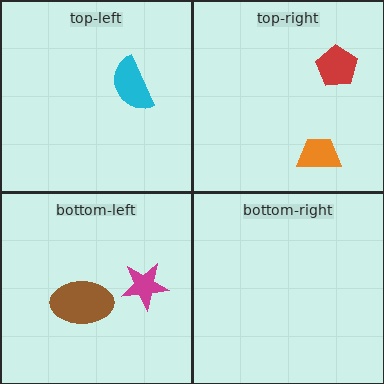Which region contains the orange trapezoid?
The top-right region.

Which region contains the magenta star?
The bottom-left region.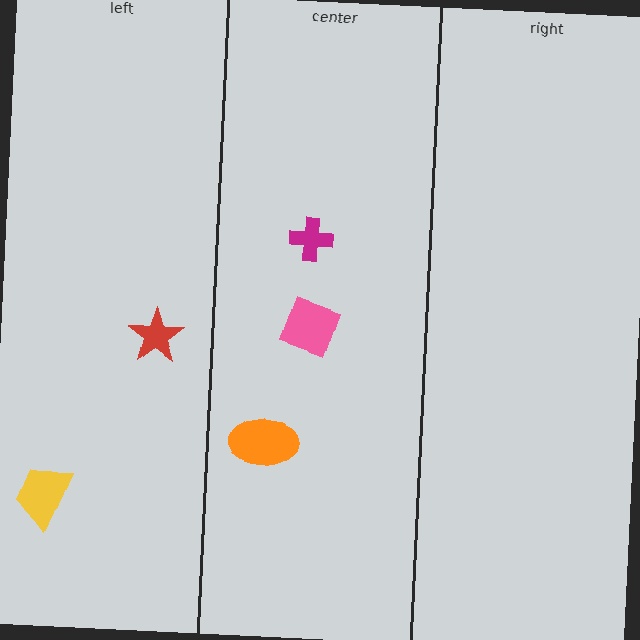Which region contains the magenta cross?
The center region.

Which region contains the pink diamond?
The center region.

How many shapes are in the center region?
3.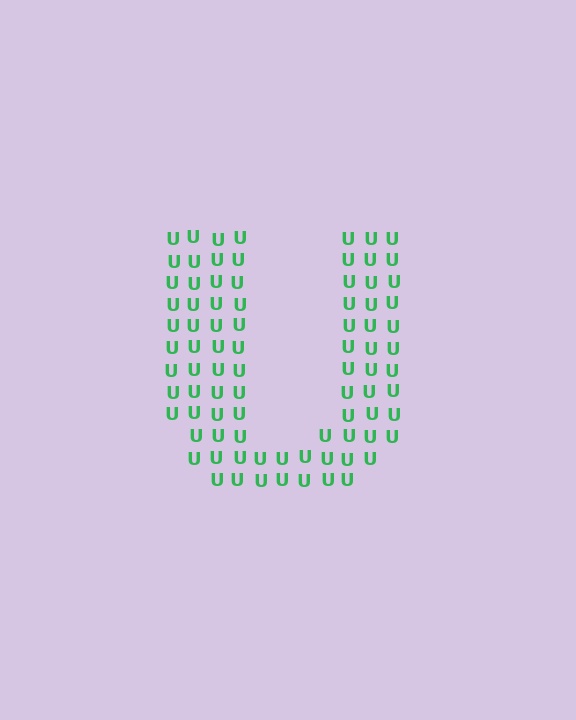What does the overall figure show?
The overall figure shows the letter U.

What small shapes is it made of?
It is made of small letter U's.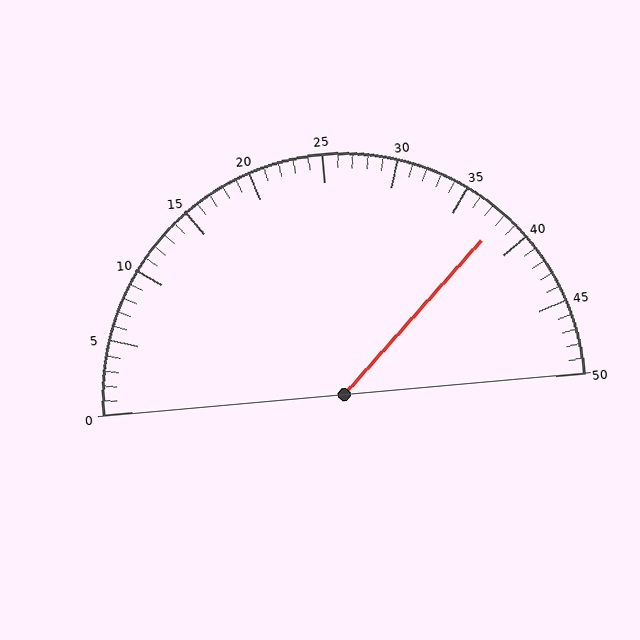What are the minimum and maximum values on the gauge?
The gauge ranges from 0 to 50.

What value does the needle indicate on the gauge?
The needle indicates approximately 38.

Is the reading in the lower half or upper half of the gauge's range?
The reading is in the upper half of the range (0 to 50).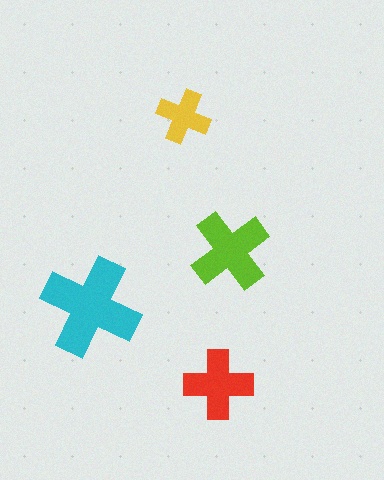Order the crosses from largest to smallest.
the cyan one, the lime one, the red one, the yellow one.